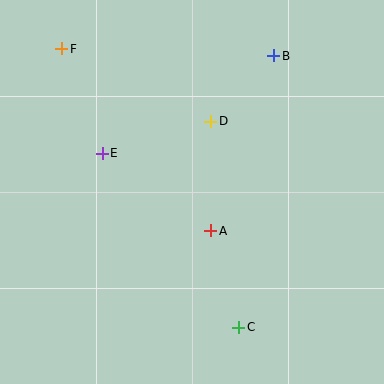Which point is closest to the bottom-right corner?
Point C is closest to the bottom-right corner.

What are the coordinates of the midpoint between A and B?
The midpoint between A and B is at (242, 143).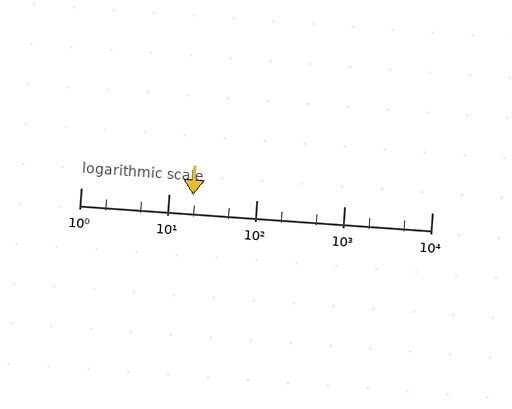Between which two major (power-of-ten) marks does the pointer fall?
The pointer is between 10 and 100.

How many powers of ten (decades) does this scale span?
The scale spans 4 decades, from 1 to 10000.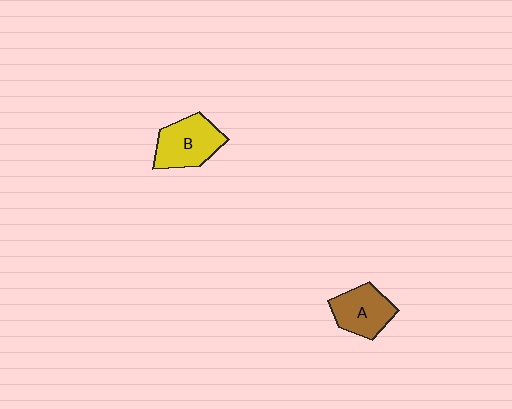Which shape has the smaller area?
Shape A (brown).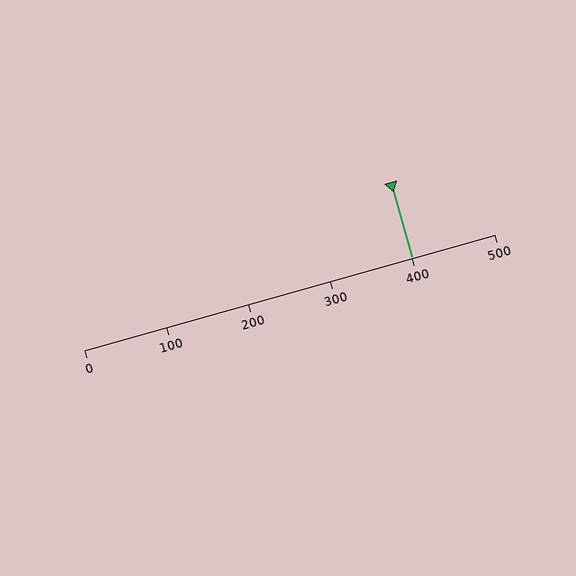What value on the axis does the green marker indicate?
The marker indicates approximately 400.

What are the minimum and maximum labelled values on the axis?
The axis runs from 0 to 500.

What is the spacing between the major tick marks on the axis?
The major ticks are spaced 100 apart.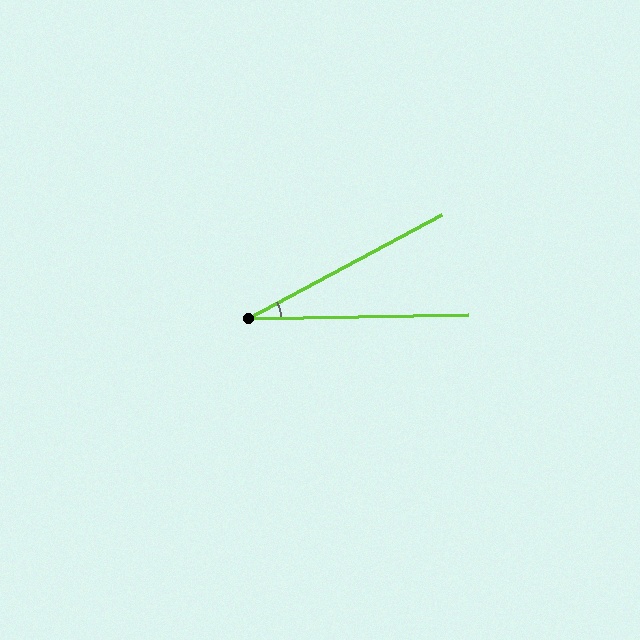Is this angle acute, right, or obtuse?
It is acute.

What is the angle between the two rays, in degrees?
Approximately 27 degrees.